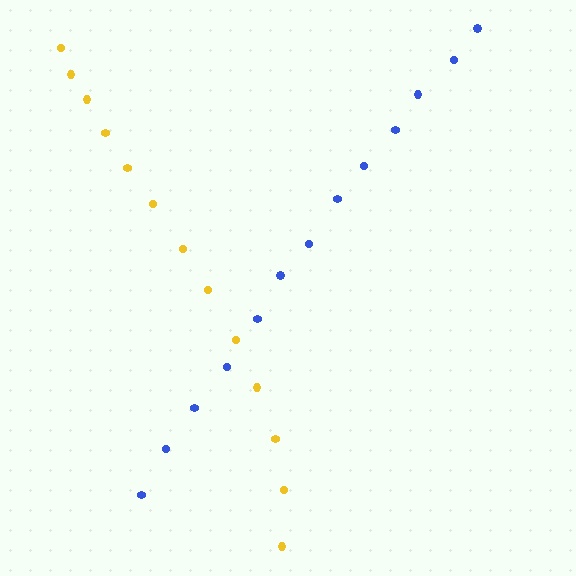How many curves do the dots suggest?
There are 2 distinct paths.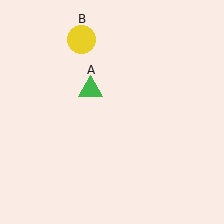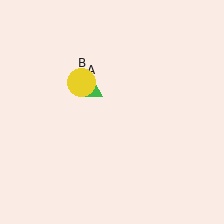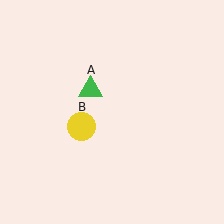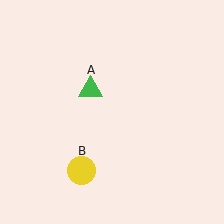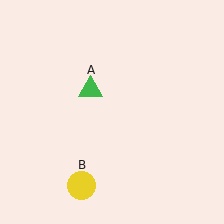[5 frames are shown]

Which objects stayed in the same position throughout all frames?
Green triangle (object A) remained stationary.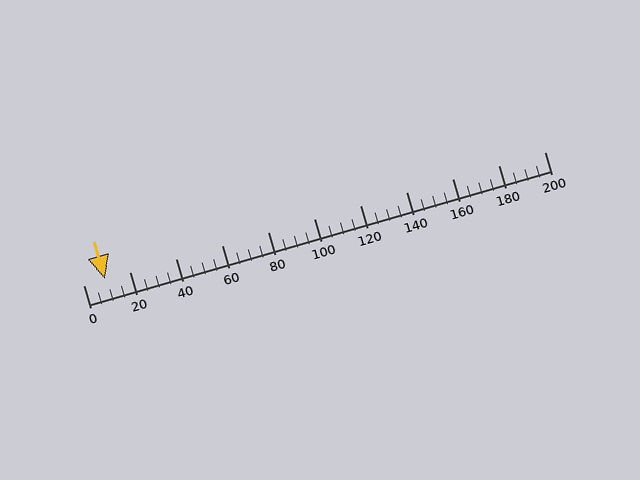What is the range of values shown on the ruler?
The ruler shows values from 0 to 200.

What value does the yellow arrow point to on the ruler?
The yellow arrow points to approximately 10.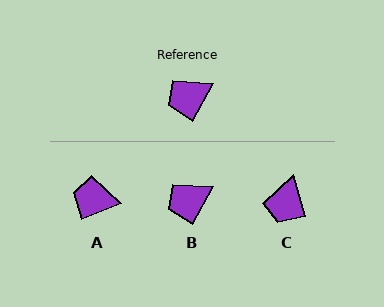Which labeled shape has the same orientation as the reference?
B.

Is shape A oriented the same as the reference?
No, it is off by about 39 degrees.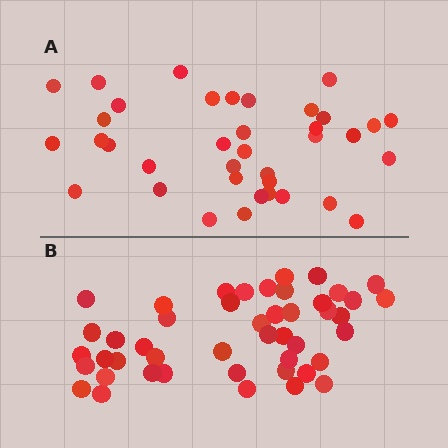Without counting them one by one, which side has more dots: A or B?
Region B (the bottom region) has more dots.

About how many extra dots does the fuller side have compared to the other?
Region B has roughly 8 or so more dots than region A.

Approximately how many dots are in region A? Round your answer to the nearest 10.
About 40 dots. (The exact count is 37, which rounds to 40.)